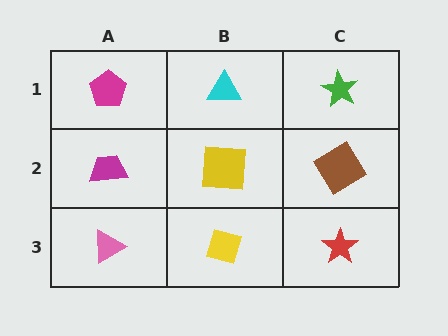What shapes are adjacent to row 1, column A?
A magenta trapezoid (row 2, column A), a cyan triangle (row 1, column B).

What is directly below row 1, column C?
A brown diamond.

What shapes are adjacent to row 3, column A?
A magenta trapezoid (row 2, column A), a yellow square (row 3, column B).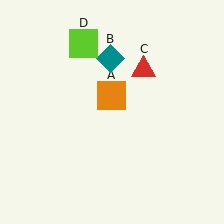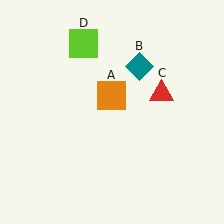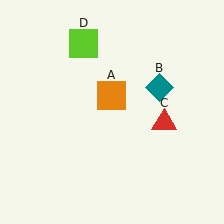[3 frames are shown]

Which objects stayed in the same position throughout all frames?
Orange square (object A) and lime square (object D) remained stationary.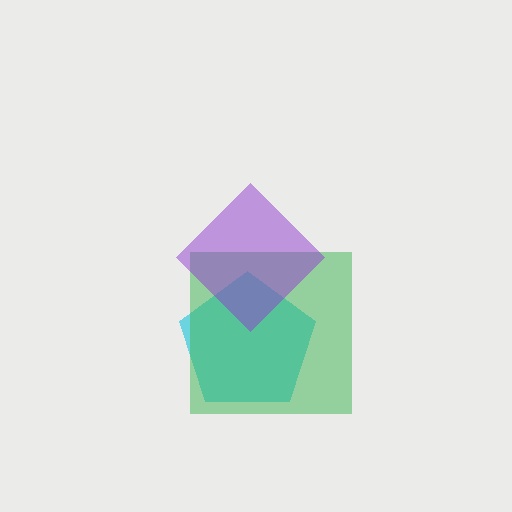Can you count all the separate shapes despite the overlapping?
Yes, there are 3 separate shapes.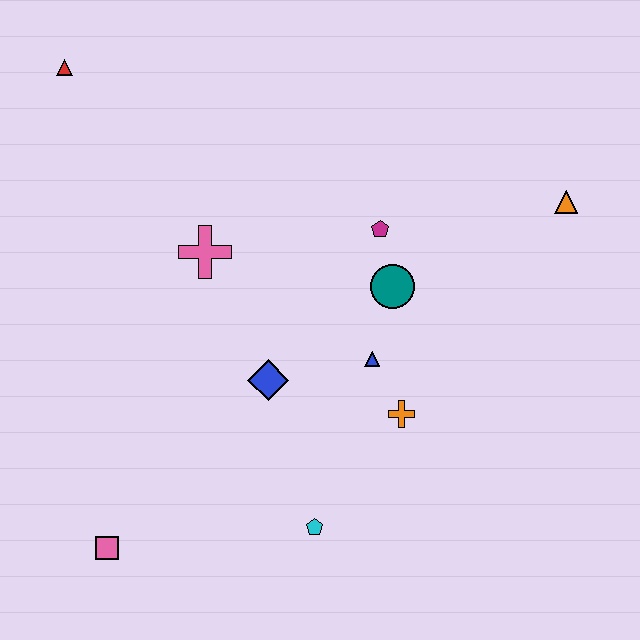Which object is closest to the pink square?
The cyan pentagon is closest to the pink square.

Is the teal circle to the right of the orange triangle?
No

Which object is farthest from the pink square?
The orange triangle is farthest from the pink square.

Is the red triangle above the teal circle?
Yes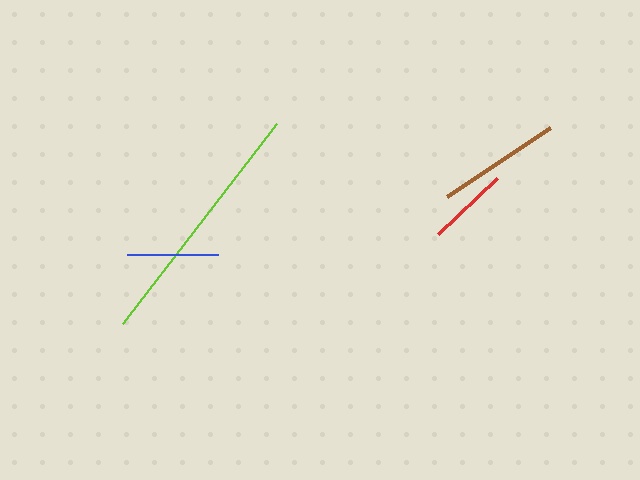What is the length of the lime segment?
The lime segment is approximately 253 pixels long.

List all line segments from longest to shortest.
From longest to shortest: lime, brown, blue, red.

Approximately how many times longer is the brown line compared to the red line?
The brown line is approximately 1.5 times the length of the red line.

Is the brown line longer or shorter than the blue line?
The brown line is longer than the blue line.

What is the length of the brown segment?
The brown segment is approximately 124 pixels long.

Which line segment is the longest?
The lime line is the longest at approximately 253 pixels.